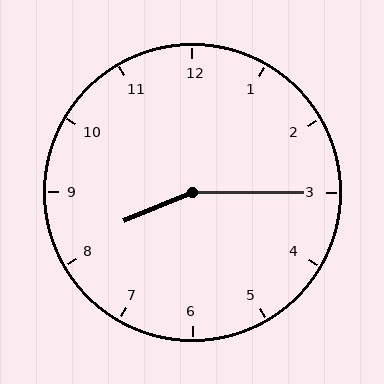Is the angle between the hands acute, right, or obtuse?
It is obtuse.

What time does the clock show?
8:15.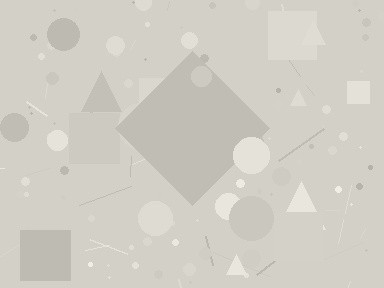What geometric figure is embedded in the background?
A diamond is embedded in the background.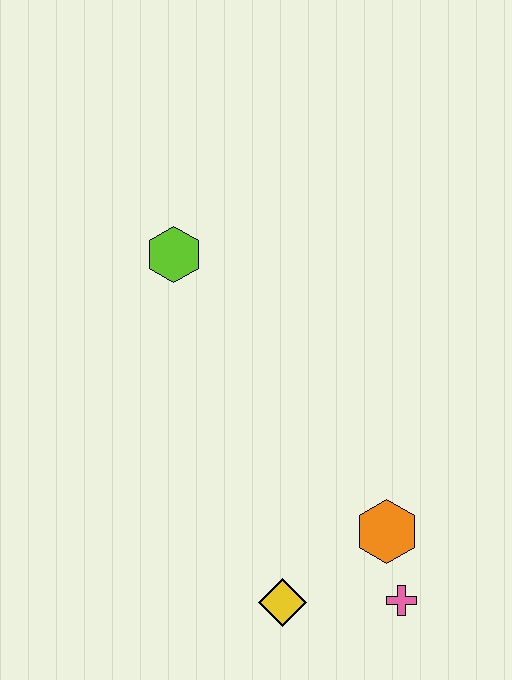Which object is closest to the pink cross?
The orange hexagon is closest to the pink cross.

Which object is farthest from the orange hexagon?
The lime hexagon is farthest from the orange hexagon.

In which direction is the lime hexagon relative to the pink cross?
The lime hexagon is above the pink cross.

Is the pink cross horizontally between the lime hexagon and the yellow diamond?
No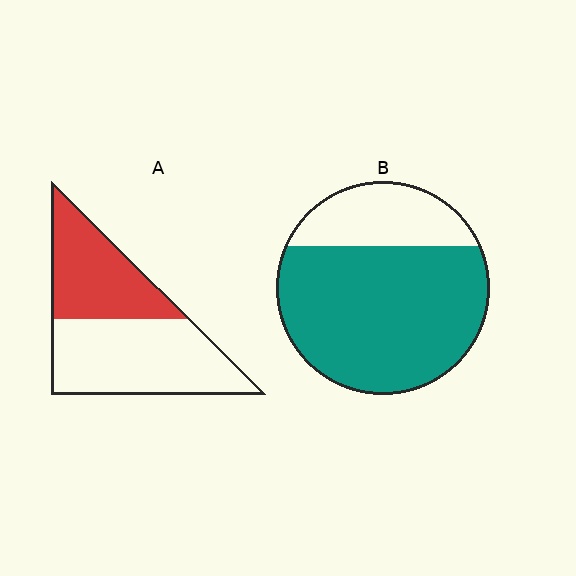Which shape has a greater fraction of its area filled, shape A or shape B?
Shape B.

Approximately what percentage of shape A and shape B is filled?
A is approximately 40% and B is approximately 75%.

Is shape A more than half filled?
No.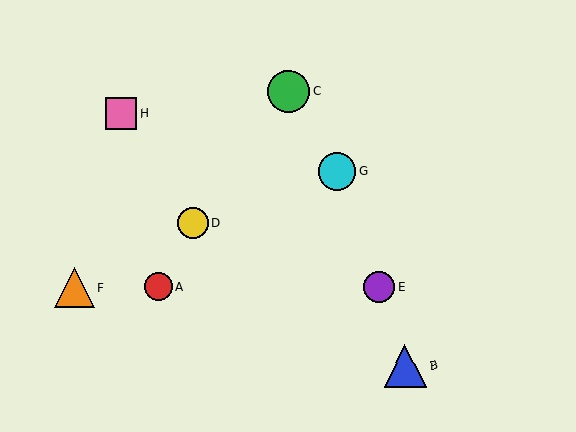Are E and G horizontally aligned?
No, E is at y≈286 and G is at y≈171.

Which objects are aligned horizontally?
Objects A, E, F are aligned horizontally.